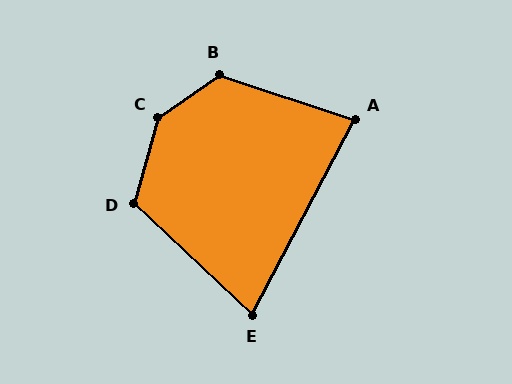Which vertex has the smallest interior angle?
E, at approximately 75 degrees.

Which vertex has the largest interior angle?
C, at approximately 141 degrees.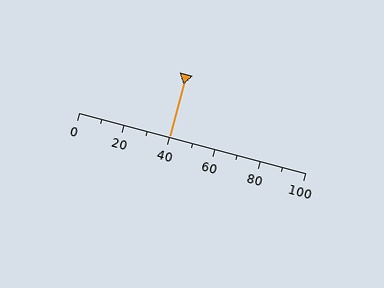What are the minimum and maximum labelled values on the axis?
The axis runs from 0 to 100.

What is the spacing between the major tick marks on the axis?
The major ticks are spaced 20 apart.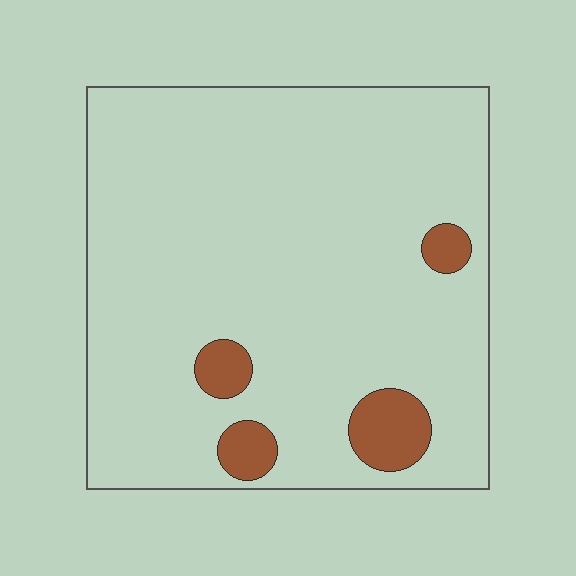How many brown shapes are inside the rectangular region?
4.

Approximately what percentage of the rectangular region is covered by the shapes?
Approximately 10%.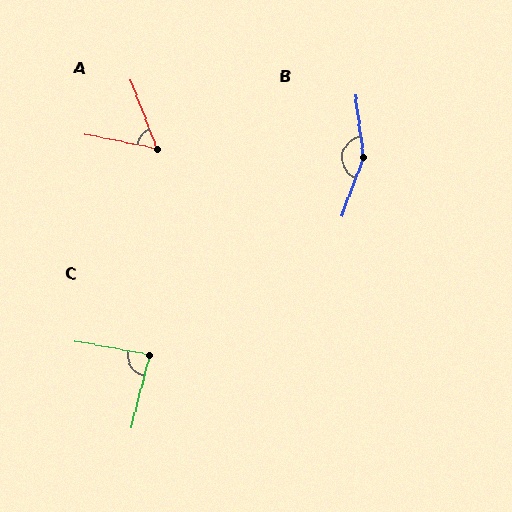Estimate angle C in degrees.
Approximately 86 degrees.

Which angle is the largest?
B, at approximately 152 degrees.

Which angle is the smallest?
A, at approximately 57 degrees.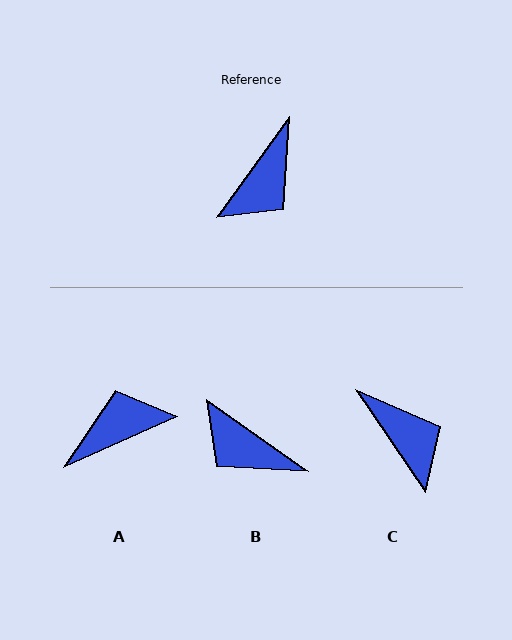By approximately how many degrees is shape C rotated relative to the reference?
Approximately 71 degrees counter-clockwise.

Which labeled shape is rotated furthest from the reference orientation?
A, about 150 degrees away.